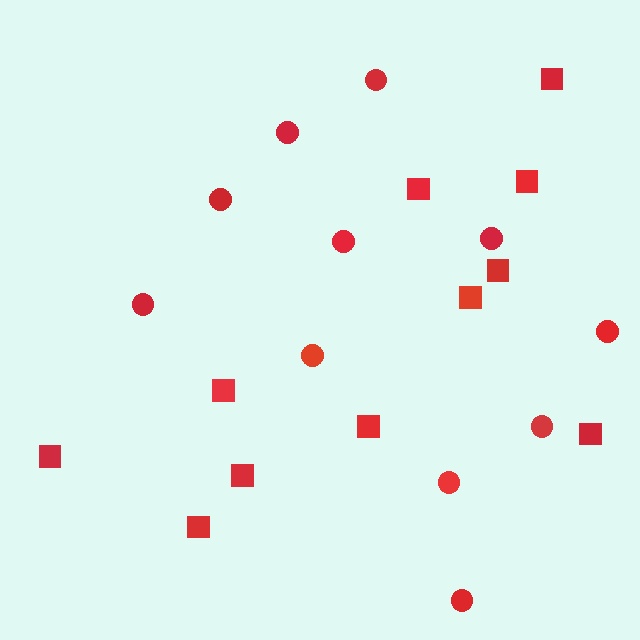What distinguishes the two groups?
There are 2 groups: one group of circles (11) and one group of squares (11).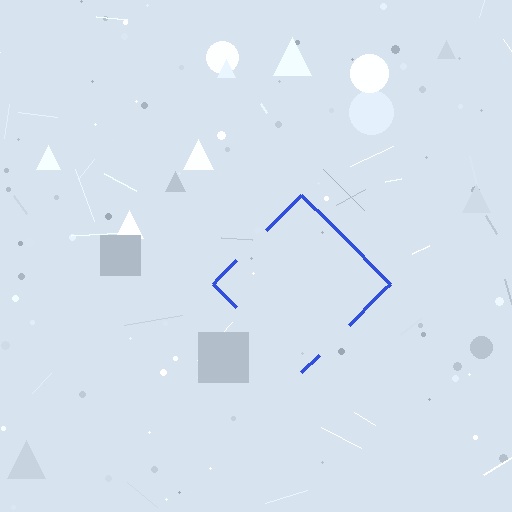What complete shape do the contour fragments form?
The contour fragments form a diamond.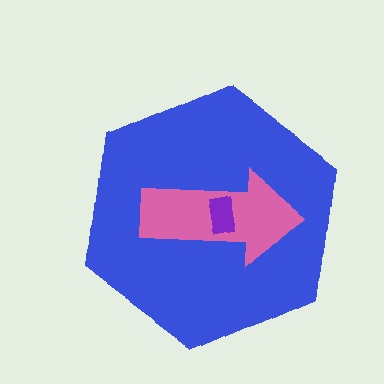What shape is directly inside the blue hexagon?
The pink arrow.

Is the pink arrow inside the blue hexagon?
Yes.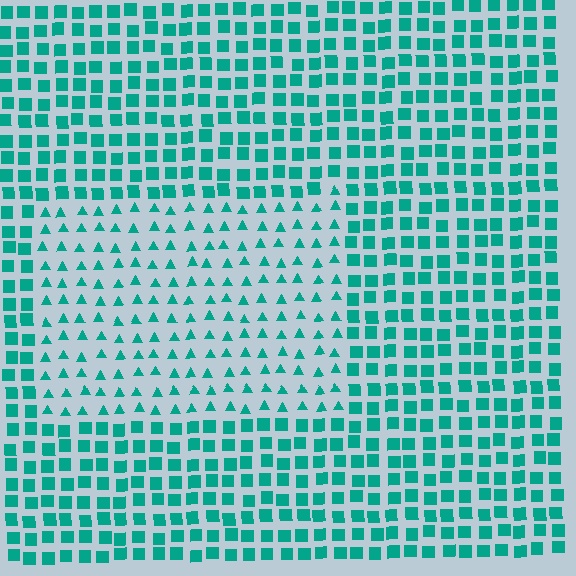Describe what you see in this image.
The image is filled with small teal elements arranged in a uniform grid. A rectangle-shaped region contains triangles, while the surrounding area contains squares. The boundary is defined purely by the change in element shape.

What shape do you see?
I see a rectangle.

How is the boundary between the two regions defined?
The boundary is defined by a change in element shape: triangles inside vs. squares outside. All elements share the same color and spacing.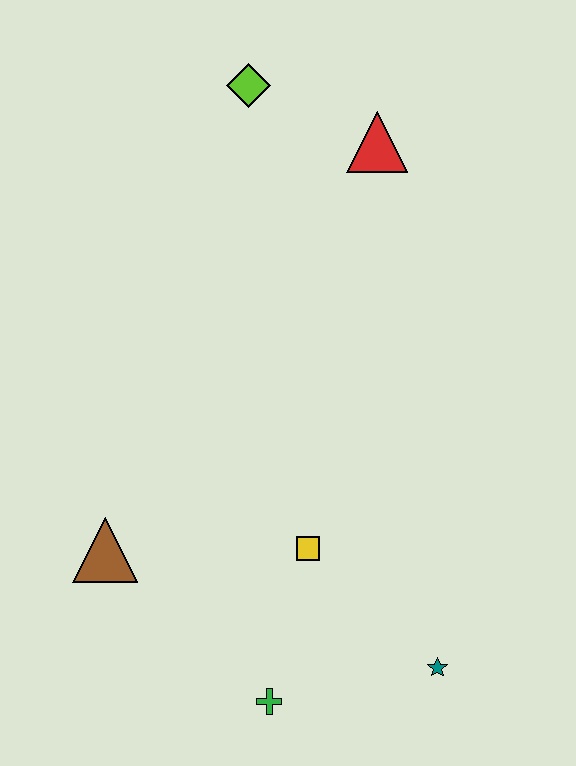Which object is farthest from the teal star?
The lime diamond is farthest from the teal star.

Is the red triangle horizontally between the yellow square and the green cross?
No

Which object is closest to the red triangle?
The lime diamond is closest to the red triangle.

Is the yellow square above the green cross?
Yes